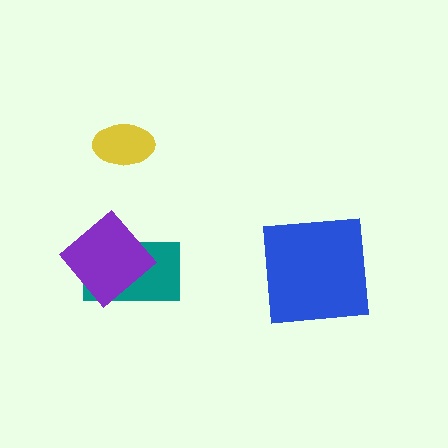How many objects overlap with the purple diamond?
1 object overlaps with the purple diamond.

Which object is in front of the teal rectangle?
The purple diamond is in front of the teal rectangle.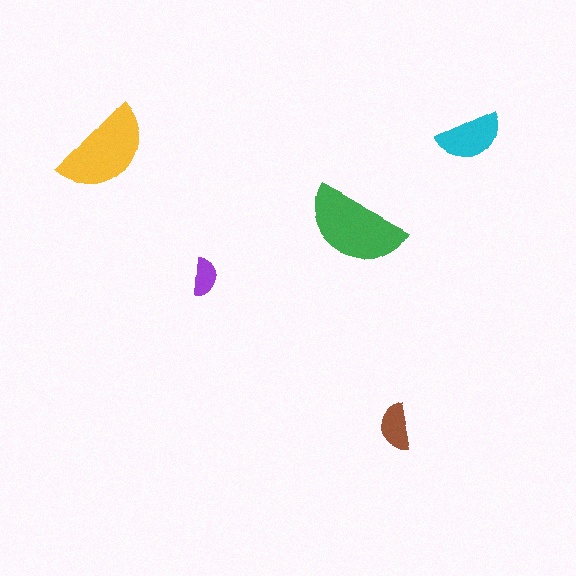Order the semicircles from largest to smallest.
the green one, the yellow one, the cyan one, the brown one, the purple one.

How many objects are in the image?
There are 5 objects in the image.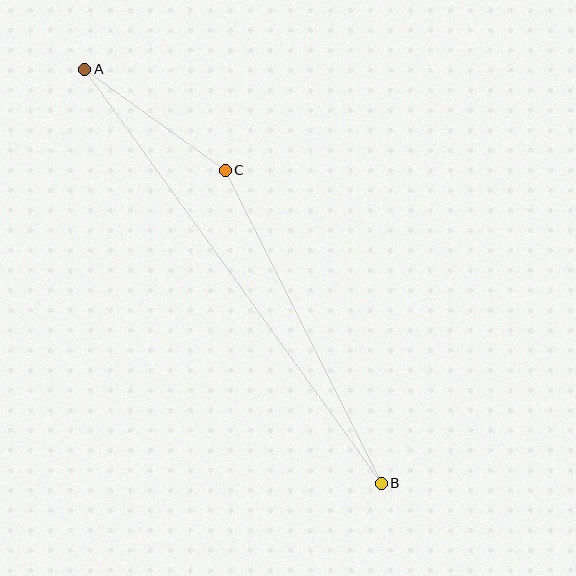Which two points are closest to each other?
Points A and C are closest to each other.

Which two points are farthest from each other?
Points A and B are farthest from each other.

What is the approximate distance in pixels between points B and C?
The distance between B and C is approximately 349 pixels.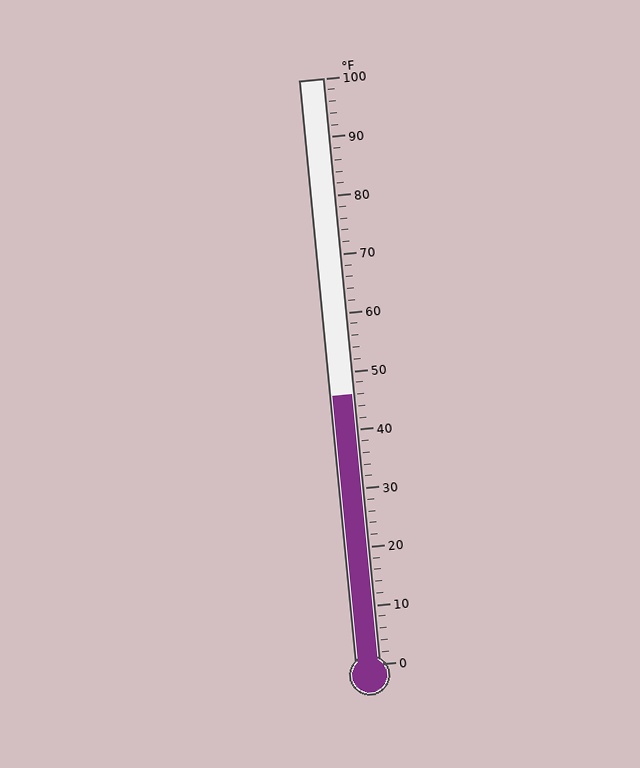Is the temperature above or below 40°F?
The temperature is above 40°F.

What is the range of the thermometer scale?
The thermometer scale ranges from 0°F to 100°F.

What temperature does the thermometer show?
The thermometer shows approximately 46°F.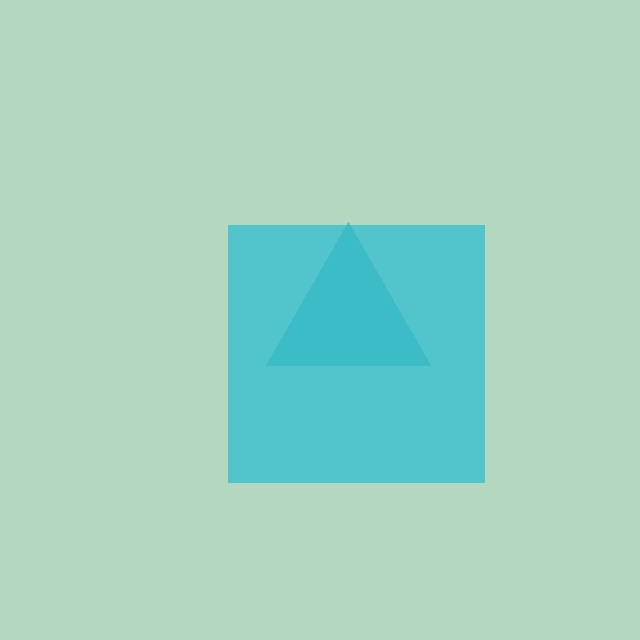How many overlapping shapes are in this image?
There are 2 overlapping shapes in the image.